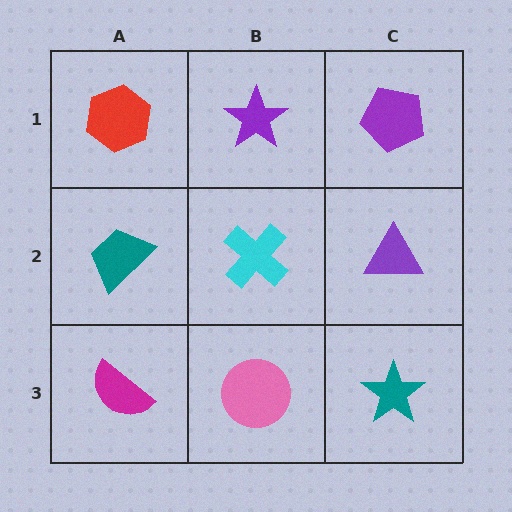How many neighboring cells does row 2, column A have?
3.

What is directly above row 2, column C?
A purple pentagon.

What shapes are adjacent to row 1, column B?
A cyan cross (row 2, column B), a red hexagon (row 1, column A), a purple pentagon (row 1, column C).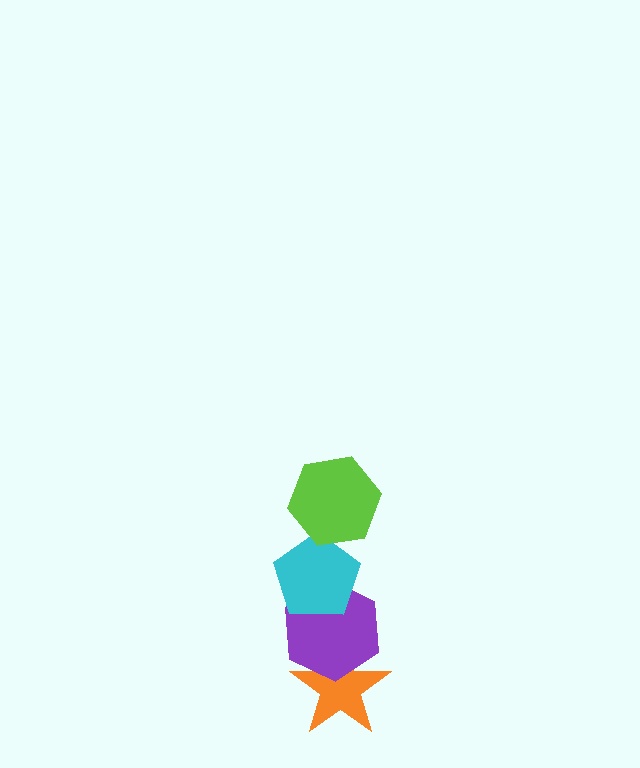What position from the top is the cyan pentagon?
The cyan pentagon is 2nd from the top.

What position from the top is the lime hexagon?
The lime hexagon is 1st from the top.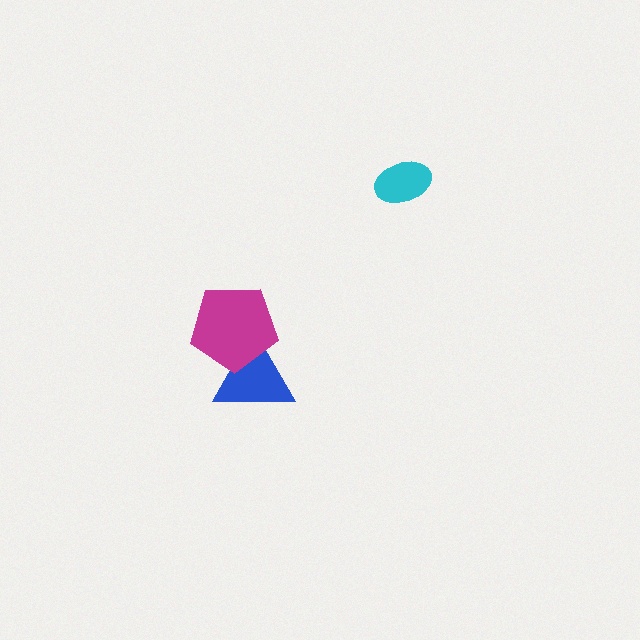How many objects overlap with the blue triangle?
1 object overlaps with the blue triangle.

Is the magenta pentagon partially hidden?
No, no other shape covers it.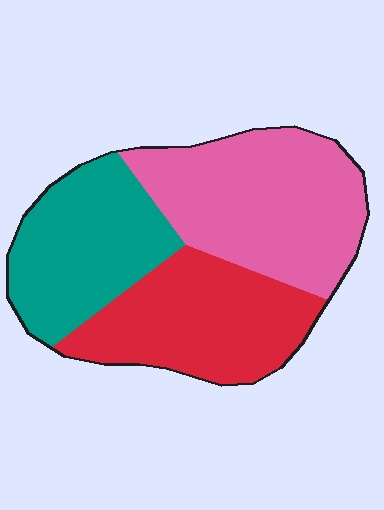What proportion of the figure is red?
Red takes up between a quarter and a half of the figure.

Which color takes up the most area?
Pink, at roughly 40%.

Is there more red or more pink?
Pink.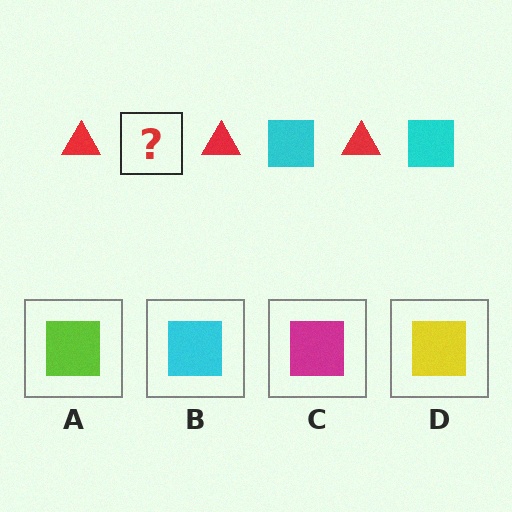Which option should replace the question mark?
Option B.